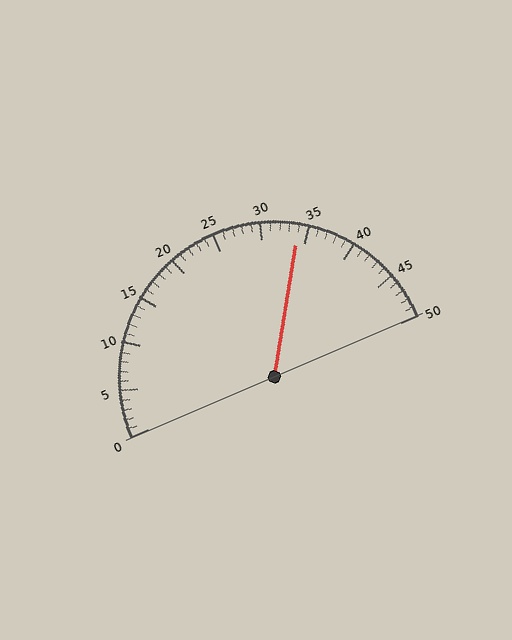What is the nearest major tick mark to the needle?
The nearest major tick mark is 35.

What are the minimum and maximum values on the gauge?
The gauge ranges from 0 to 50.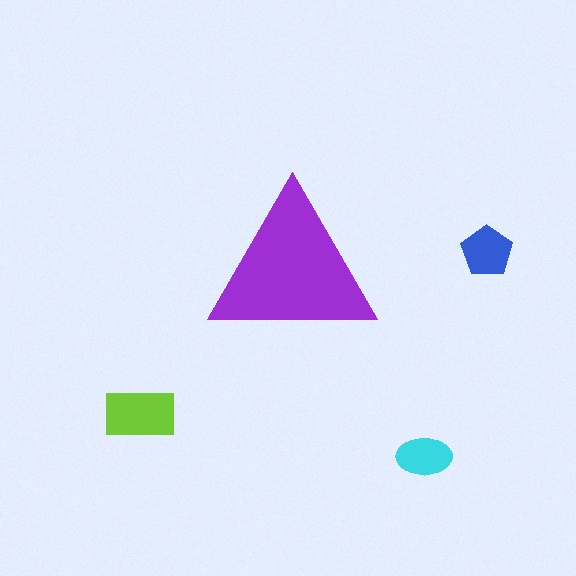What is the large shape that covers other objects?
A purple triangle.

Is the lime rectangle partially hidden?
No, the lime rectangle is fully visible.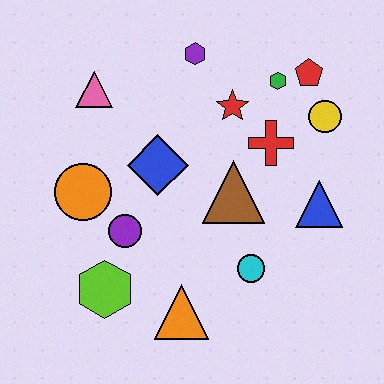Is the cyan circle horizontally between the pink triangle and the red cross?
Yes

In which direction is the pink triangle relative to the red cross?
The pink triangle is to the left of the red cross.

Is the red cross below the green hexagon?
Yes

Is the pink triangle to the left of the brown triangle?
Yes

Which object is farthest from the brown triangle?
The pink triangle is farthest from the brown triangle.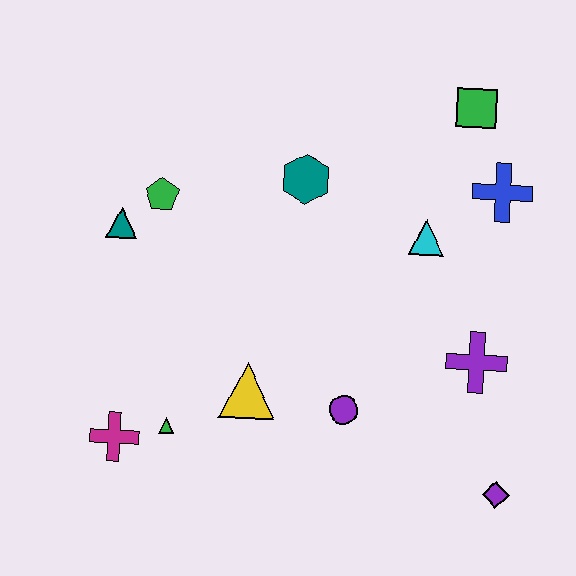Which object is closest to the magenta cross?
The green triangle is closest to the magenta cross.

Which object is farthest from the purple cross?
The teal triangle is farthest from the purple cross.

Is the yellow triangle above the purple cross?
No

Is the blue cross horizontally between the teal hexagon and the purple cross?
No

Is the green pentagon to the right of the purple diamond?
No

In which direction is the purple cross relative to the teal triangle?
The purple cross is to the right of the teal triangle.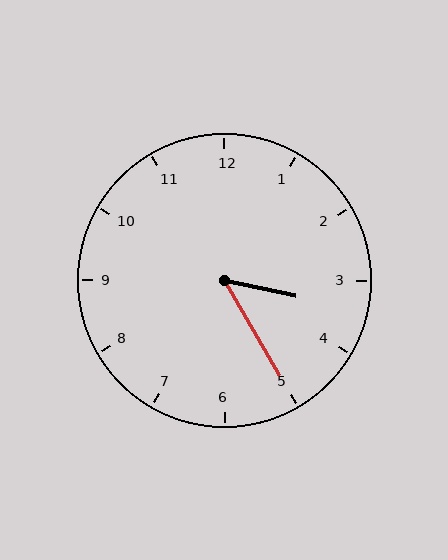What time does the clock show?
3:25.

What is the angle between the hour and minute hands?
Approximately 48 degrees.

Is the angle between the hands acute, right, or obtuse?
It is acute.